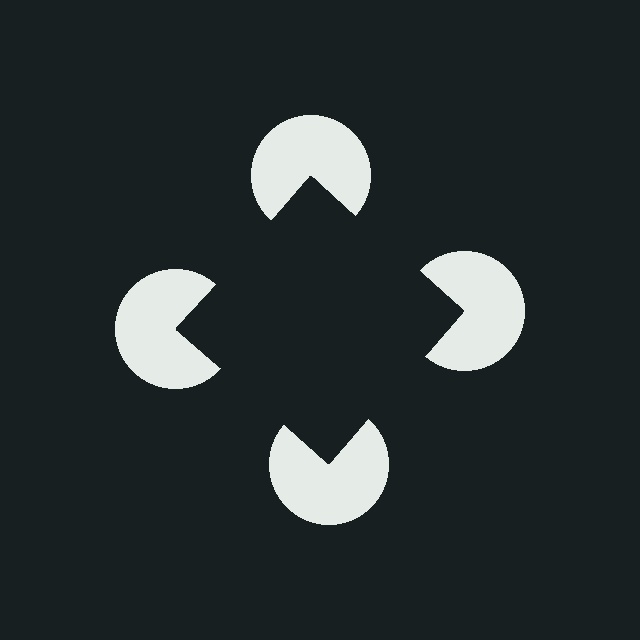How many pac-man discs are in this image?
There are 4 — one at each vertex of the illusory square.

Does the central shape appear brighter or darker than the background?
It typically appears slightly darker than the background, even though no actual brightness change is drawn.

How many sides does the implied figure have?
4 sides.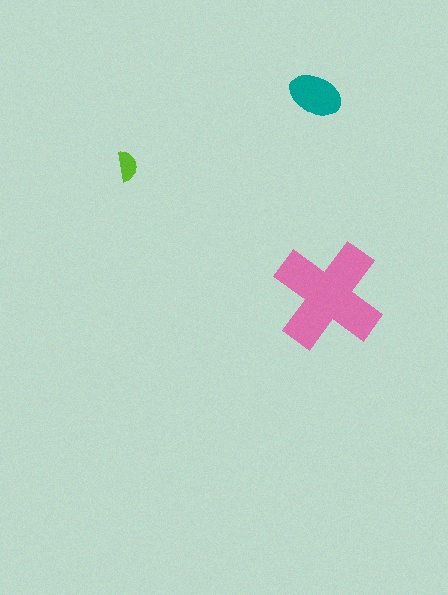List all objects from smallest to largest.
The lime semicircle, the teal ellipse, the pink cross.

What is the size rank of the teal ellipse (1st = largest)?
2nd.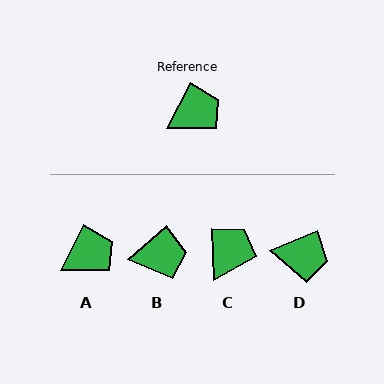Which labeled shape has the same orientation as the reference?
A.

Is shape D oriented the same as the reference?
No, it is off by about 41 degrees.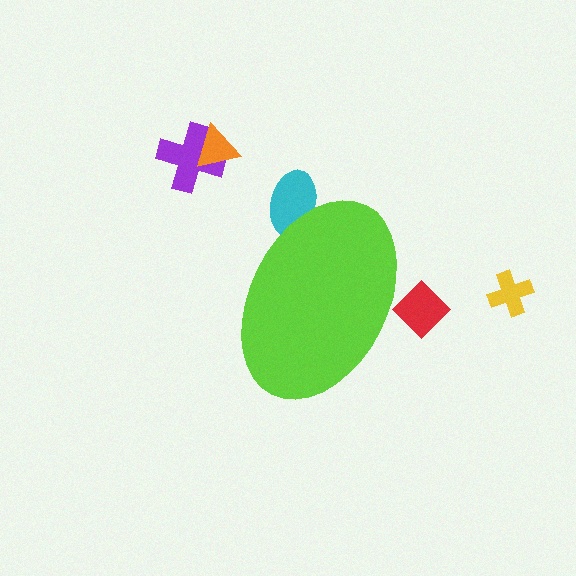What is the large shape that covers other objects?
A lime ellipse.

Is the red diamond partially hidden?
Yes, the red diamond is partially hidden behind the lime ellipse.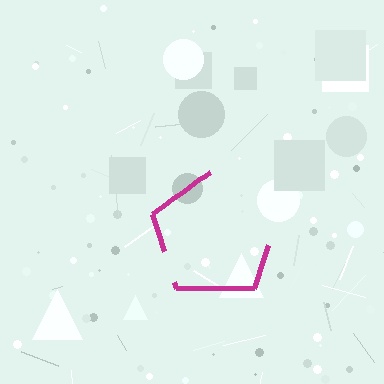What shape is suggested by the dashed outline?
The dashed outline suggests a pentagon.